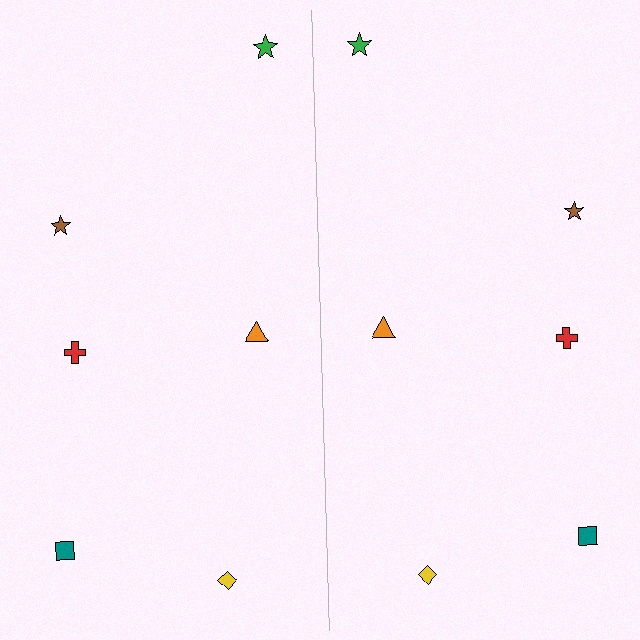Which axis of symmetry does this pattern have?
The pattern has a vertical axis of symmetry running through the center of the image.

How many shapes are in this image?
There are 12 shapes in this image.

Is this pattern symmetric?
Yes, this pattern has bilateral (reflection) symmetry.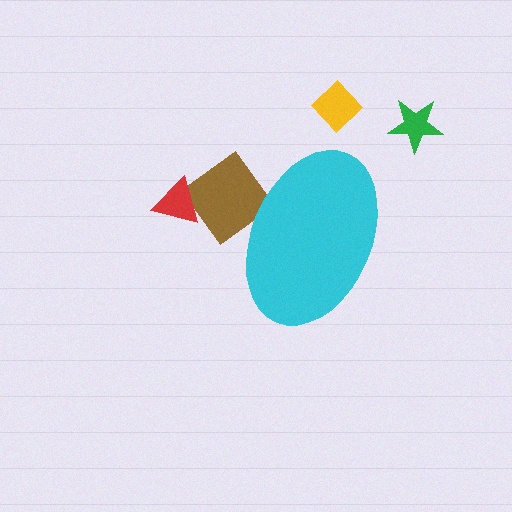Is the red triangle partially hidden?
No, the red triangle is fully visible.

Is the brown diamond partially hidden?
Yes, the brown diamond is partially hidden behind the cyan ellipse.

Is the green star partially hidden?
No, the green star is fully visible.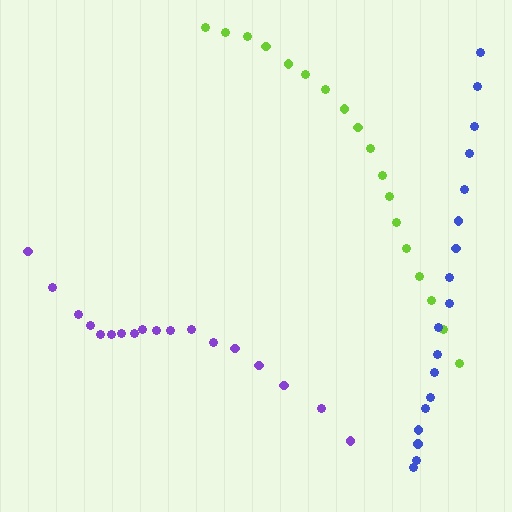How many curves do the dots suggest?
There are 3 distinct paths.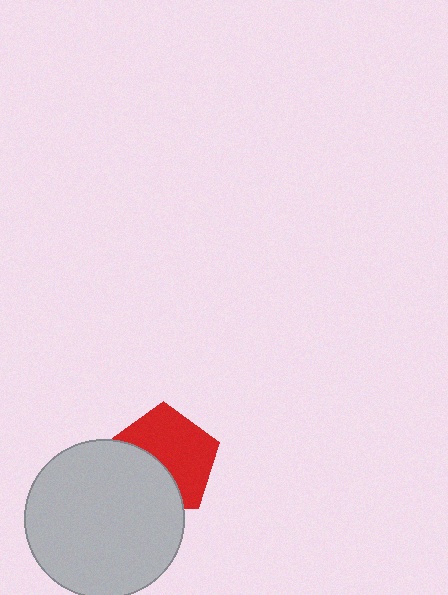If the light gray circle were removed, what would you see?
You would see the complete red pentagon.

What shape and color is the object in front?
The object in front is a light gray circle.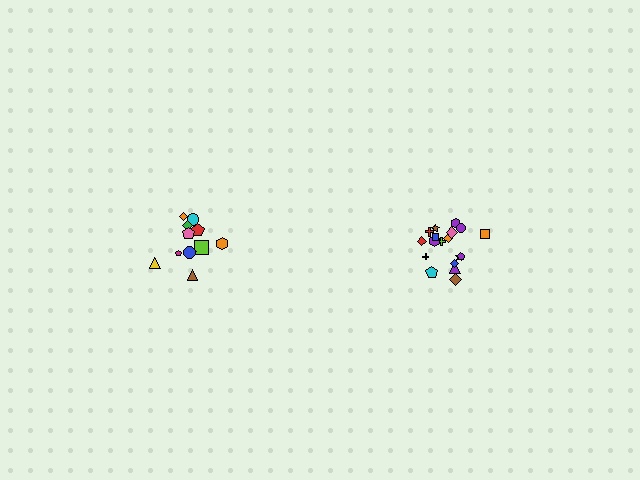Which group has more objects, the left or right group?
The right group.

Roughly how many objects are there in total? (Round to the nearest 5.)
Roughly 30 objects in total.